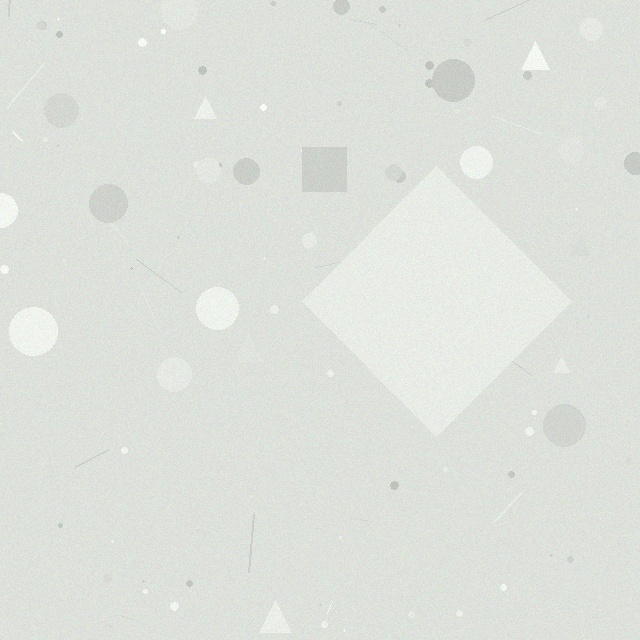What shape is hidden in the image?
A diamond is hidden in the image.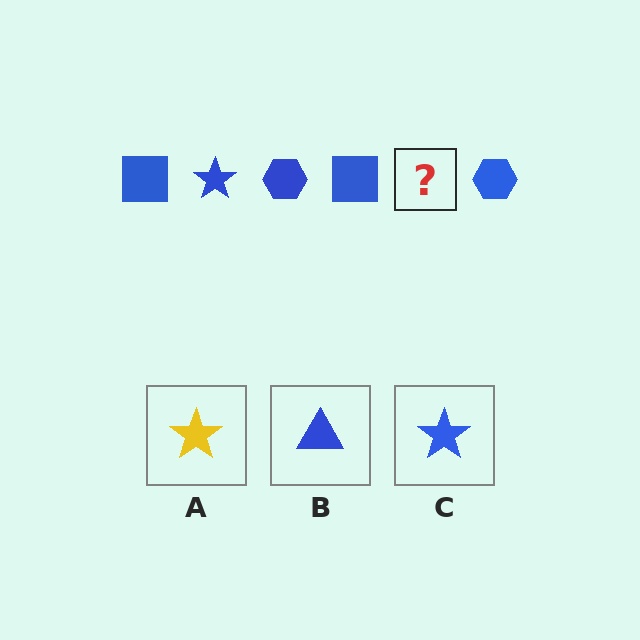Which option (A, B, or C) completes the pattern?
C.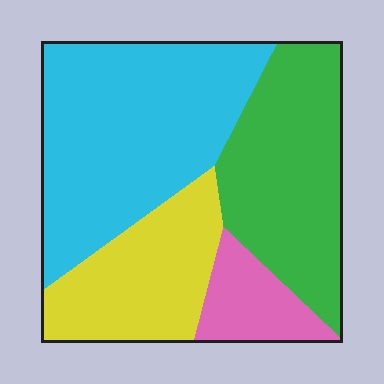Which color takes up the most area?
Cyan, at roughly 40%.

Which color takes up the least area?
Pink, at roughly 10%.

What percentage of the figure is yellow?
Yellow covers around 20% of the figure.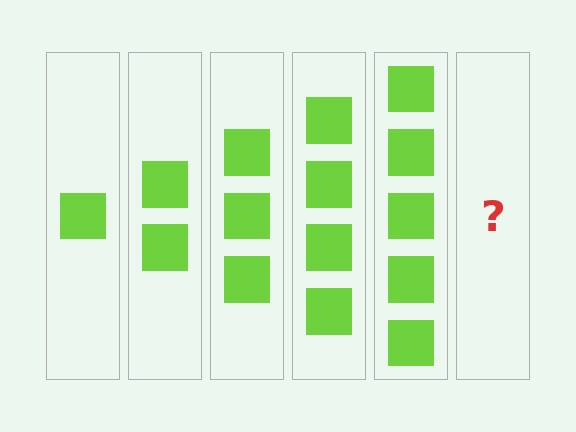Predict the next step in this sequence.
The next step is 6 squares.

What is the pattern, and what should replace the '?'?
The pattern is that each step adds one more square. The '?' should be 6 squares.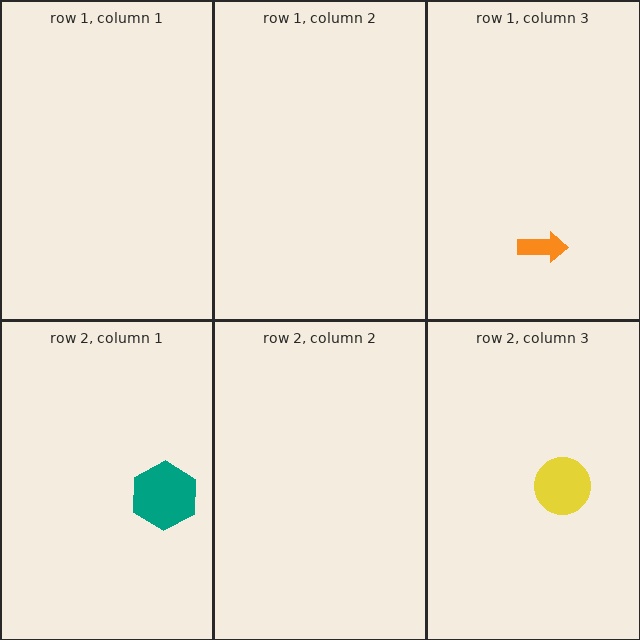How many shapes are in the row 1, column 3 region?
1.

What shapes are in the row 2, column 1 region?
The teal hexagon.